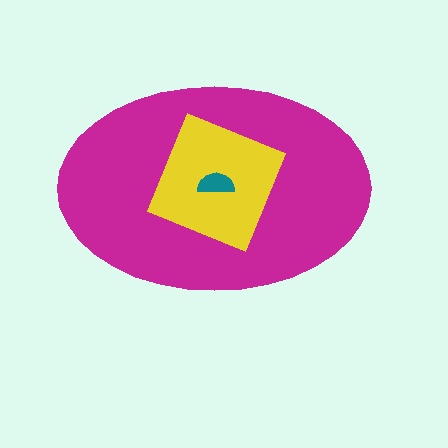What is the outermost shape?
The magenta ellipse.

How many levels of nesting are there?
3.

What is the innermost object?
The teal semicircle.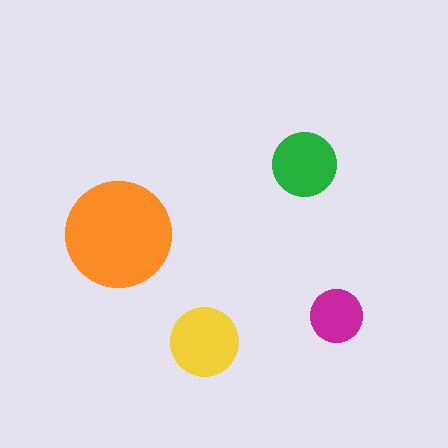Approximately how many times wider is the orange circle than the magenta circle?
About 2 times wider.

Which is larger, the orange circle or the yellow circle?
The orange one.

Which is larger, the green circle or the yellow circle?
The yellow one.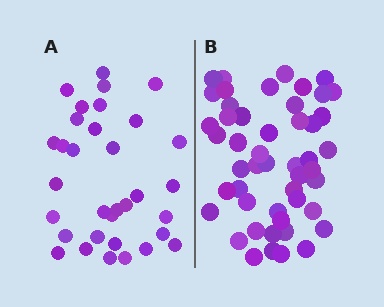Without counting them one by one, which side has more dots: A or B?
Region B (the right region) has more dots.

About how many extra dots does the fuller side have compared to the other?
Region B has approximately 15 more dots than region A.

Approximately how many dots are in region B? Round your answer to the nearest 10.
About 50 dots. (The exact count is 49, which rounds to 50.)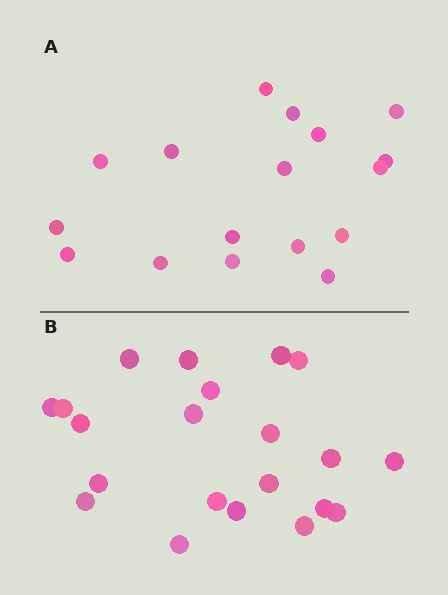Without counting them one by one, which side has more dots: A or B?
Region B (the bottom region) has more dots.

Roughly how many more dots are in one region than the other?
Region B has about 4 more dots than region A.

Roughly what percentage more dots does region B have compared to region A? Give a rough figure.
About 25% more.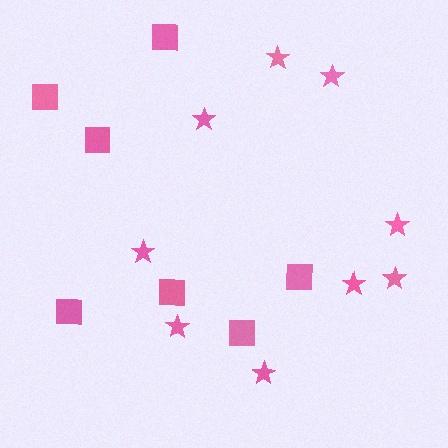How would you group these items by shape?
There are 2 groups: one group of stars (9) and one group of squares (7).